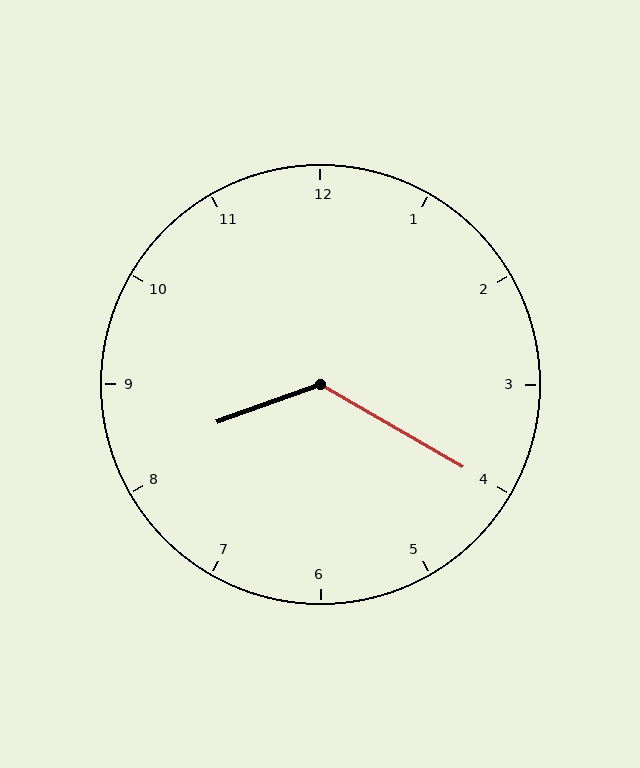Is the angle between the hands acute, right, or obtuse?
It is obtuse.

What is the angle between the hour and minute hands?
Approximately 130 degrees.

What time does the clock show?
8:20.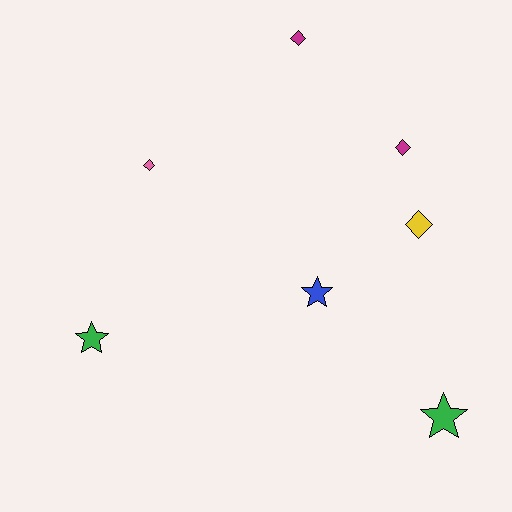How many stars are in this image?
There are 3 stars.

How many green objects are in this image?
There are 2 green objects.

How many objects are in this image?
There are 7 objects.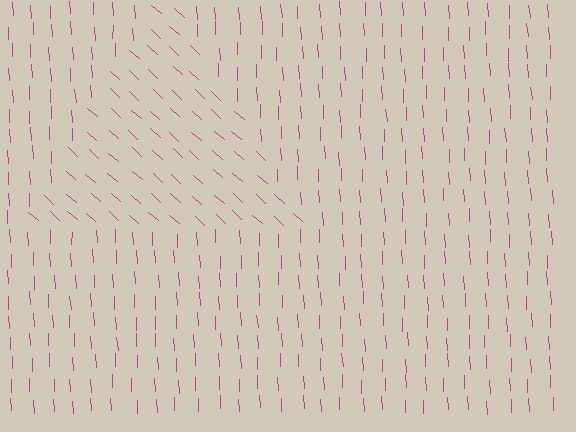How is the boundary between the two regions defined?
The boundary is defined purely by a change in line orientation (approximately 45 degrees difference). All lines are the same color and thickness.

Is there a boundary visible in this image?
Yes, there is a texture boundary formed by a change in line orientation.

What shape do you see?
I see a triangle.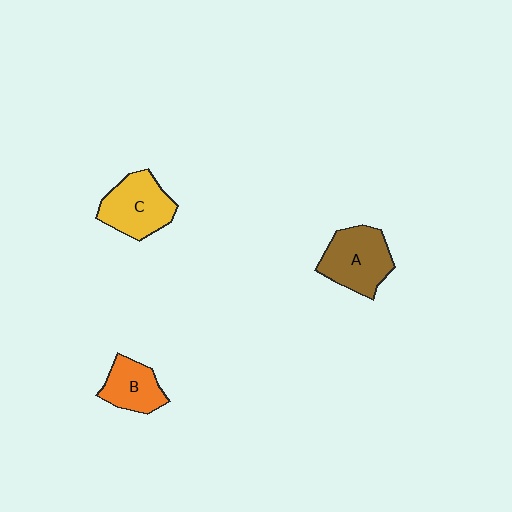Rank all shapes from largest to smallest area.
From largest to smallest: A (brown), C (yellow), B (orange).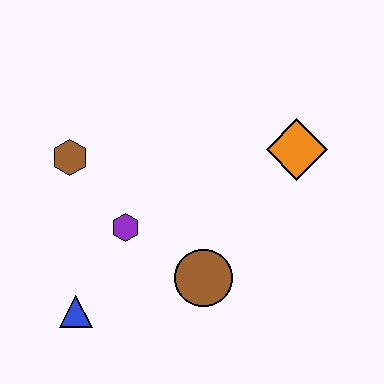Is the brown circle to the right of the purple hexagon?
Yes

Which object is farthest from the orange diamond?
The blue triangle is farthest from the orange diamond.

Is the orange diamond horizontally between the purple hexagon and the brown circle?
No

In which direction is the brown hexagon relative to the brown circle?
The brown hexagon is to the left of the brown circle.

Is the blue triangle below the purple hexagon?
Yes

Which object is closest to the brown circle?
The purple hexagon is closest to the brown circle.